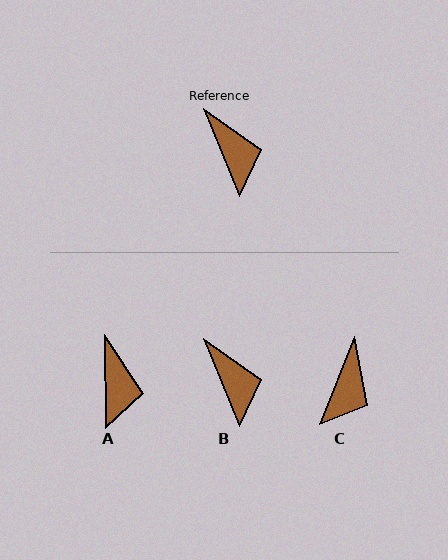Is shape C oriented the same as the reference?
No, it is off by about 44 degrees.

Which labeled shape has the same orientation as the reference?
B.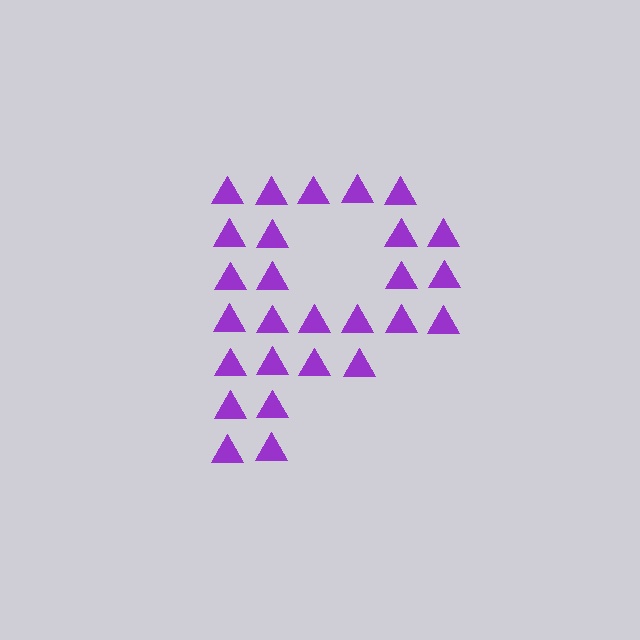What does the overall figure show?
The overall figure shows the letter P.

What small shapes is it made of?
It is made of small triangles.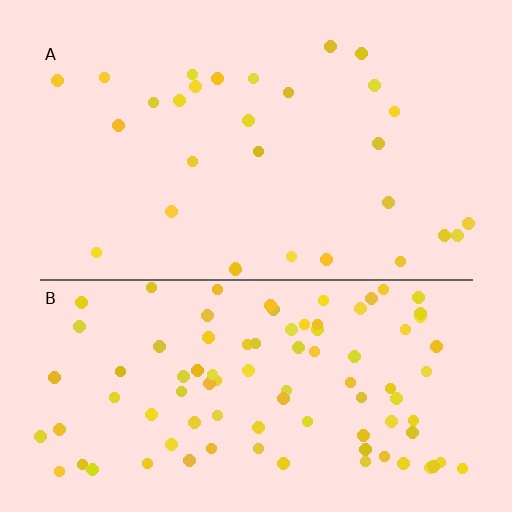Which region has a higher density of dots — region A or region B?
B (the bottom).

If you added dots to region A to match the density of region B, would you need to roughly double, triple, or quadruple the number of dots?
Approximately triple.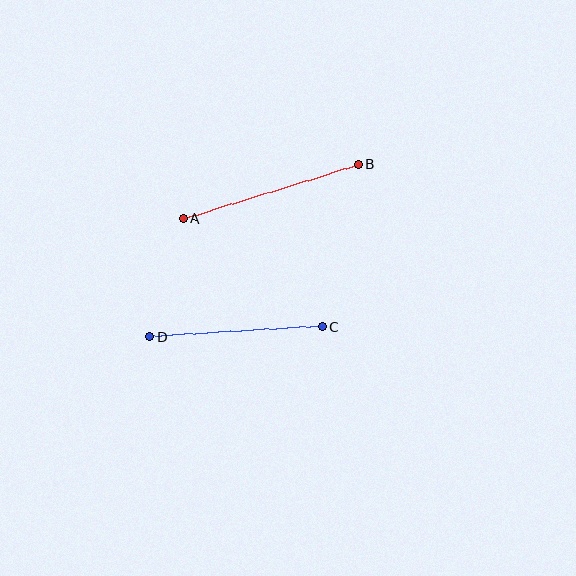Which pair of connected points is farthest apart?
Points A and B are farthest apart.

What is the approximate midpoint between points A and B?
The midpoint is at approximately (271, 191) pixels.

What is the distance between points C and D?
The distance is approximately 173 pixels.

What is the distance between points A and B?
The distance is approximately 184 pixels.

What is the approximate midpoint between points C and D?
The midpoint is at approximately (236, 332) pixels.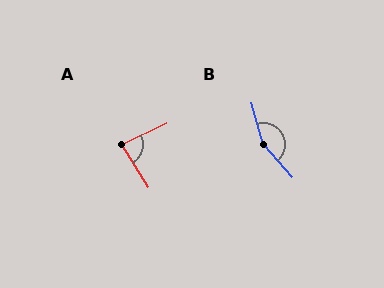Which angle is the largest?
B, at approximately 153 degrees.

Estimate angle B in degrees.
Approximately 153 degrees.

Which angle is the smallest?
A, at approximately 83 degrees.